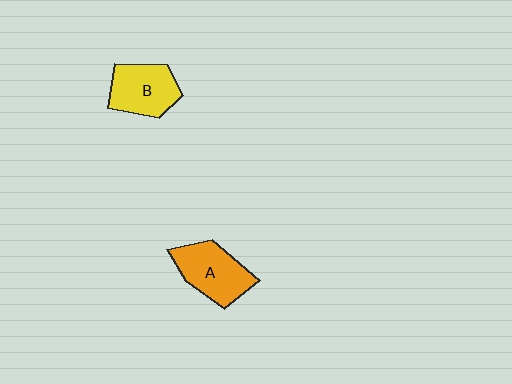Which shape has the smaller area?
Shape B (yellow).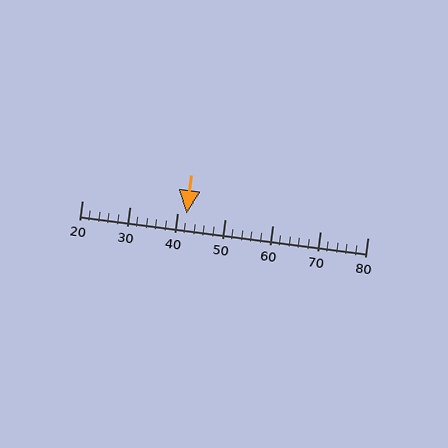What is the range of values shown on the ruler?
The ruler shows values from 20 to 80.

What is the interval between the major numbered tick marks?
The major tick marks are spaced 10 units apart.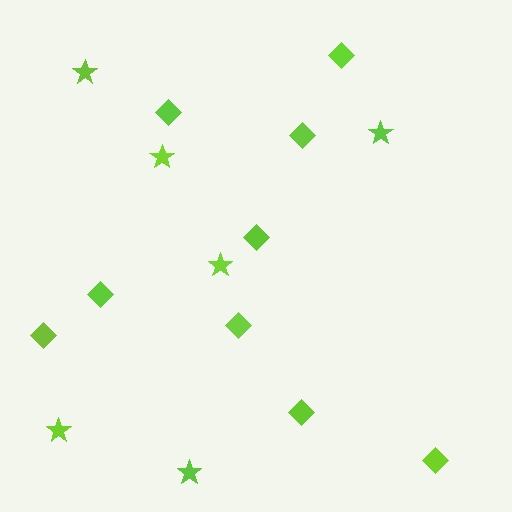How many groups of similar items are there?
There are 2 groups: one group of stars (6) and one group of diamonds (9).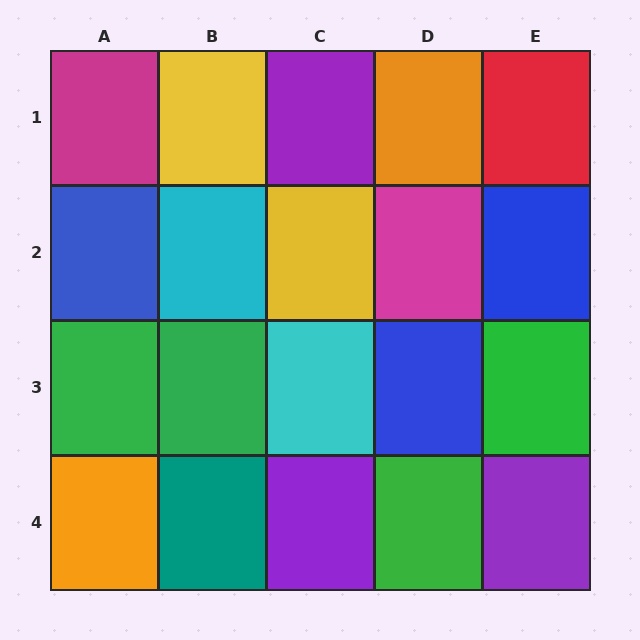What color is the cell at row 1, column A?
Magenta.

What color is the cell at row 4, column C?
Purple.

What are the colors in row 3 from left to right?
Green, green, cyan, blue, green.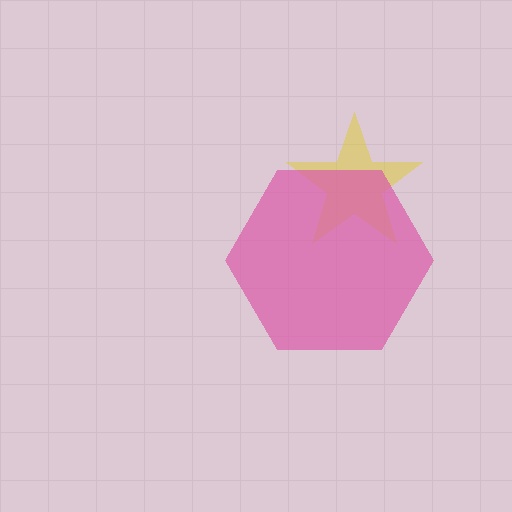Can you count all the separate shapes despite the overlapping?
Yes, there are 2 separate shapes.